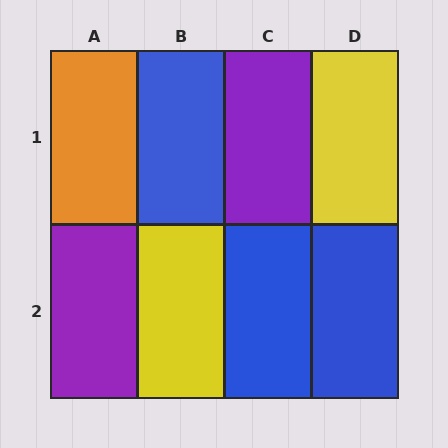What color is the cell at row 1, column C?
Purple.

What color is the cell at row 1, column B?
Blue.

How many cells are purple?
2 cells are purple.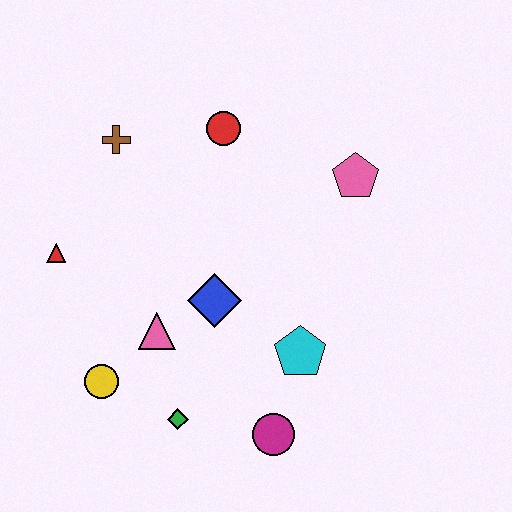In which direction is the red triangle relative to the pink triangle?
The red triangle is to the left of the pink triangle.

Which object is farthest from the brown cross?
The magenta circle is farthest from the brown cross.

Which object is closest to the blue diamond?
The pink triangle is closest to the blue diamond.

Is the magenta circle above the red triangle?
No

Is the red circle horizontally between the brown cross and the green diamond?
No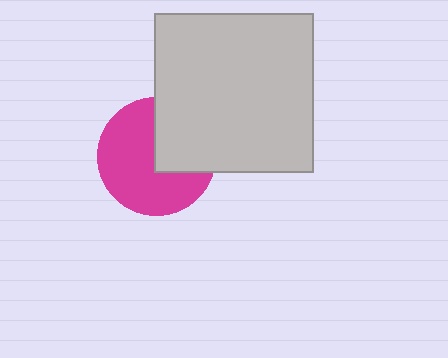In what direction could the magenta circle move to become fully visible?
The magenta circle could move toward the lower-left. That would shift it out from behind the light gray square entirely.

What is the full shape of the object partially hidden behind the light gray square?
The partially hidden object is a magenta circle.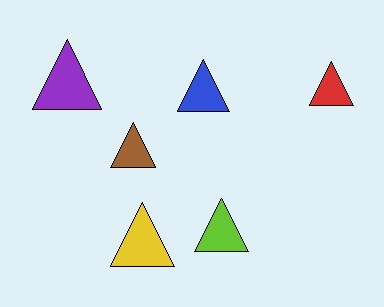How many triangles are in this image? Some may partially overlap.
There are 6 triangles.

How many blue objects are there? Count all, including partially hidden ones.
There is 1 blue object.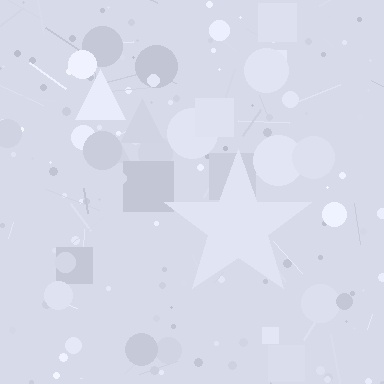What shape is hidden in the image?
A star is hidden in the image.